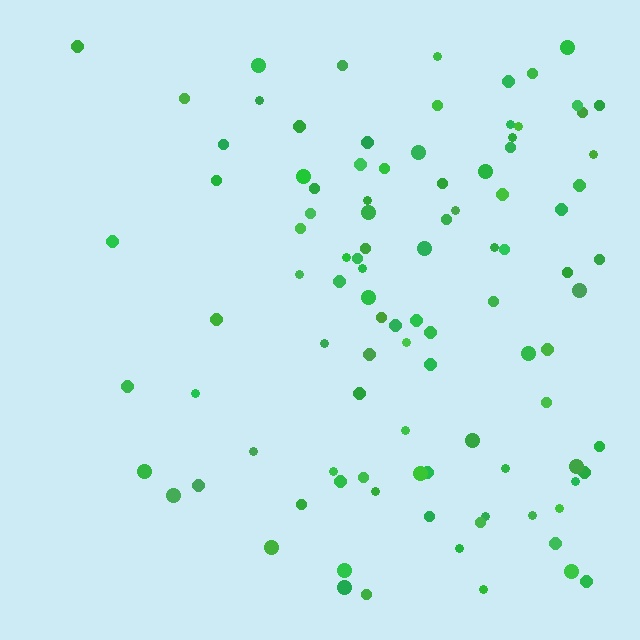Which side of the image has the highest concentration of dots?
The right.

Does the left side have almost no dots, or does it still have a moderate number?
Still a moderate number, just noticeably fewer than the right.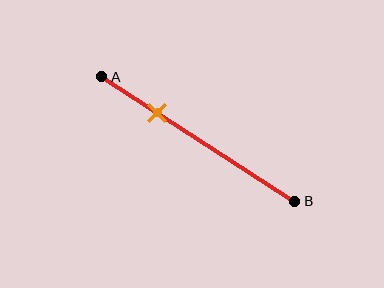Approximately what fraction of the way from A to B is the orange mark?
The orange mark is approximately 30% of the way from A to B.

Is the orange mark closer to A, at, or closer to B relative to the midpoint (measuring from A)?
The orange mark is closer to point A than the midpoint of segment AB.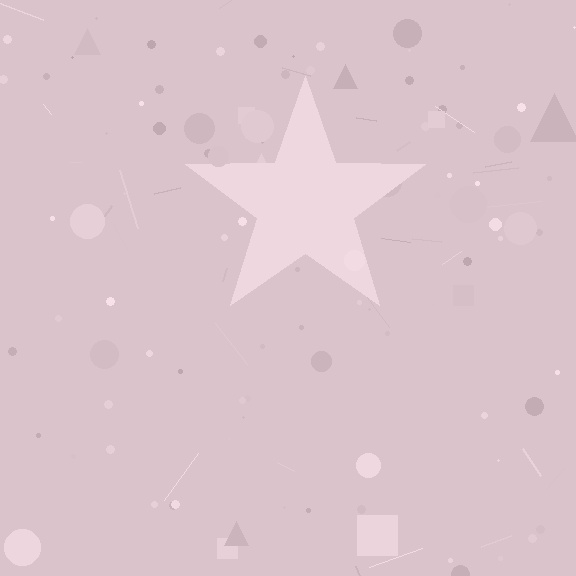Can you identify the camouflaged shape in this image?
The camouflaged shape is a star.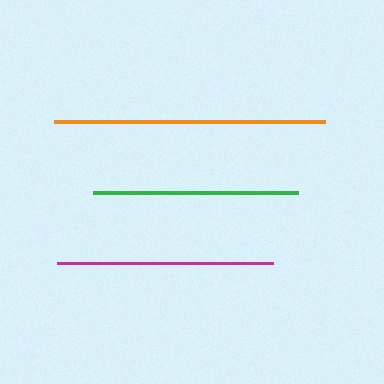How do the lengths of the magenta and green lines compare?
The magenta and green lines are approximately the same length.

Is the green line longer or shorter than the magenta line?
The magenta line is longer than the green line.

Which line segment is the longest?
The orange line is the longest at approximately 271 pixels.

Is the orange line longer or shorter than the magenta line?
The orange line is longer than the magenta line.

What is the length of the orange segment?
The orange segment is approximately 271 pixels long.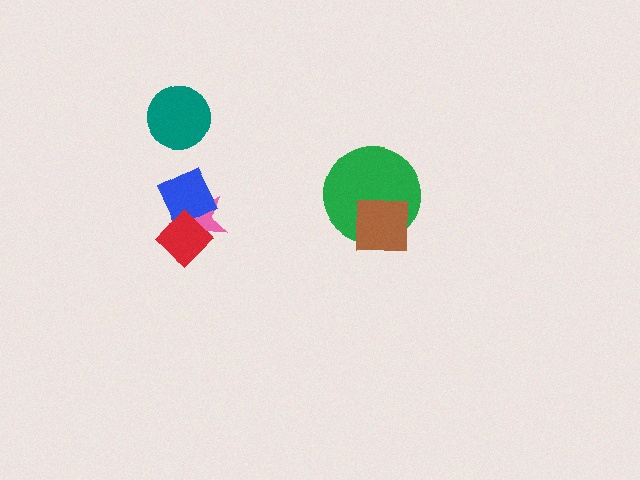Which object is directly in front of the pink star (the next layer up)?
The blue diamond is directly in front of the pink star.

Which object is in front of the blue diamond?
The red diamond is in front of the blue diamond.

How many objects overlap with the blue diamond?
2 objects overlap with the blue diamond.